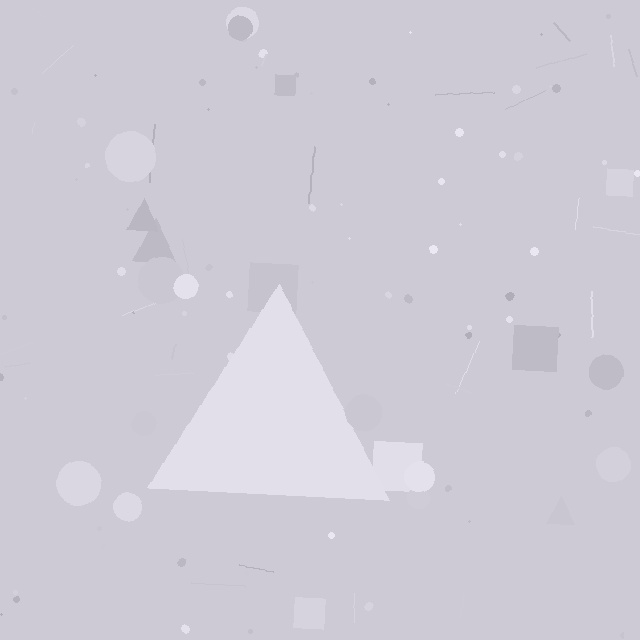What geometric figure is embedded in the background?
A triangle is embedded in the background.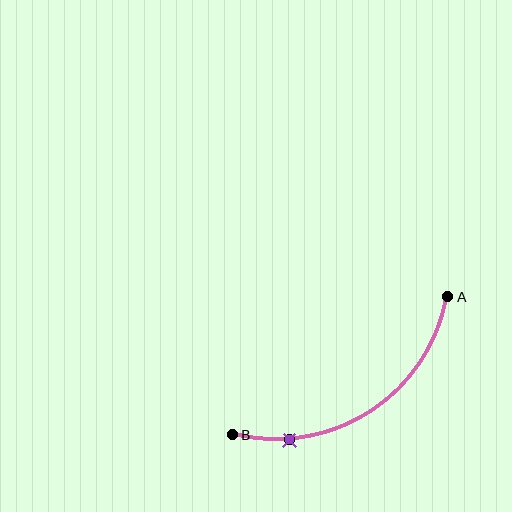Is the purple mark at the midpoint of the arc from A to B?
No. The purple mark lies on the arc but is closer to endpoint B. The arc midpoint would be at the point on the curve equidistant along the arc from both A and B.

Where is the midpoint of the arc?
The arc midpoint is the point on the curve farthest from the straight line joining A and B. It sits below that line.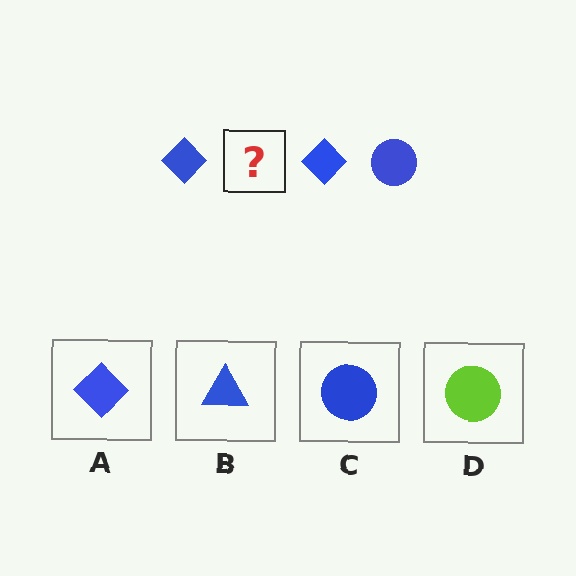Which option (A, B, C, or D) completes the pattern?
C.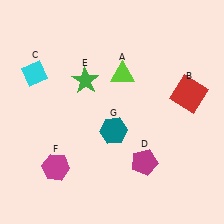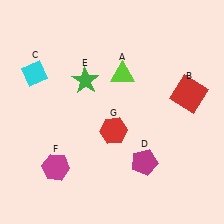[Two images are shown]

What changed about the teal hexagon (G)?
In Image 1, G is teal. In Image 2, it changed to red.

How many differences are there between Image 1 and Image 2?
There is 1 difference between the two images.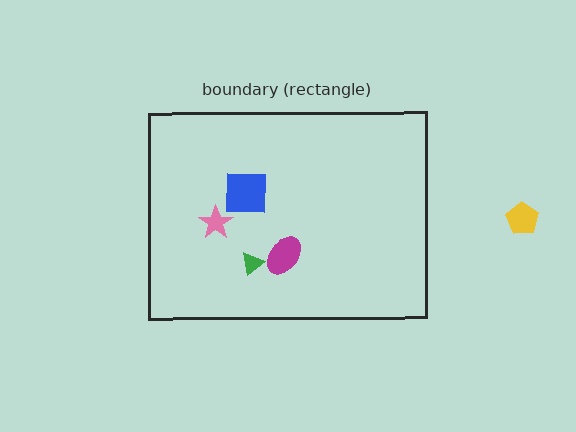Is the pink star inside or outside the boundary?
Inside.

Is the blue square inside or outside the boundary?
Inside.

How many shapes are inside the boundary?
4 inside, 1 outside.